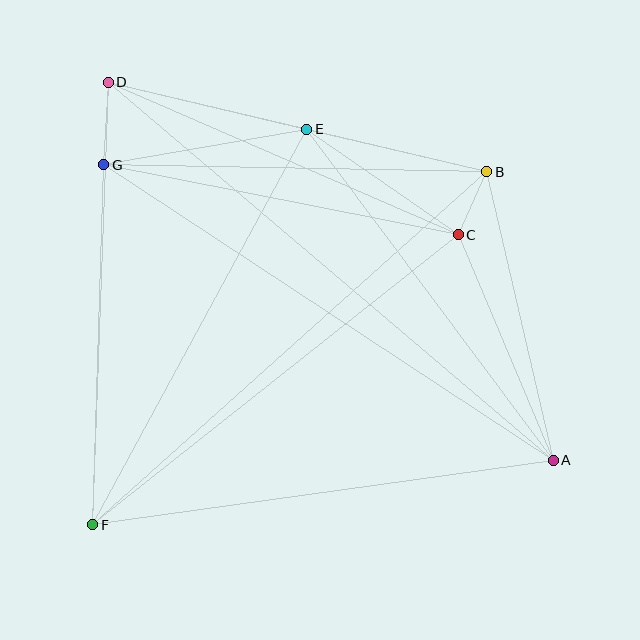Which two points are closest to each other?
Points B and C are closest to each other.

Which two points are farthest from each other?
Points A and D are farthest from each other.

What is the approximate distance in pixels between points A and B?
The distance between A and B is approximately 296 pixels.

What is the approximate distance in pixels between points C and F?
The distance between C and F is approximately 466 pixels.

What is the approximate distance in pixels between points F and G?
The distance between F and G is approximately 360 pixels.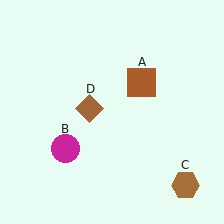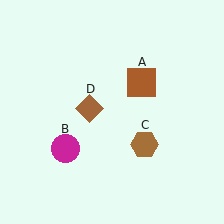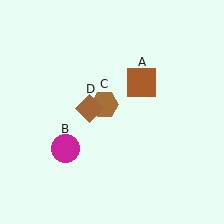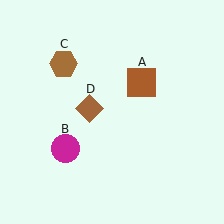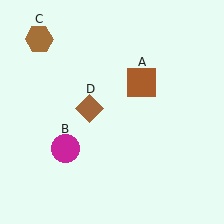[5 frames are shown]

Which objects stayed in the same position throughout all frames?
Brown square (object A) and magenta circle (object B) and brown diamond (object D) remained stationary.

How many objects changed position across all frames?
1 object changed position: brown hexagon (object C).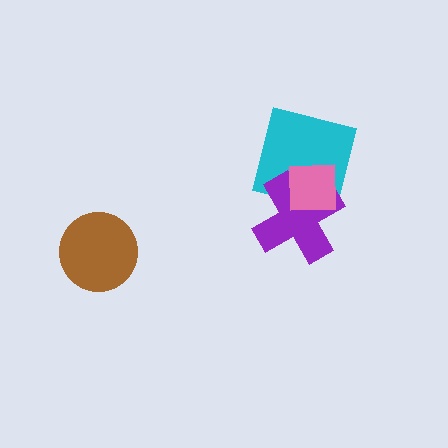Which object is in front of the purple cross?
The pink square is in front of the purple cross.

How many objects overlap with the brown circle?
0 objects overlap with the brown circle.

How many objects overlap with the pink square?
2 objects overlap with the pink square.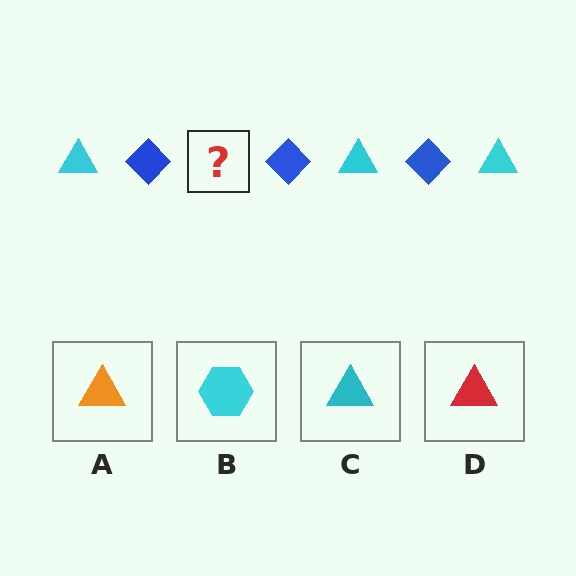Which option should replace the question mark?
Option C.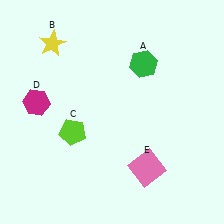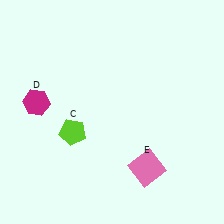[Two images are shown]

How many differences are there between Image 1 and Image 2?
There are 2 differences between the two images.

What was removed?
The yellow star (B), the green hexagon (A) were removed in Image 2.